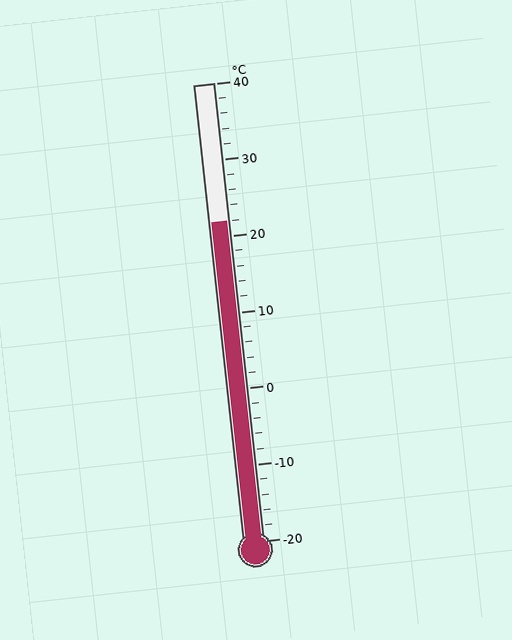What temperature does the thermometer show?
The thermometer shows approximately 22°C.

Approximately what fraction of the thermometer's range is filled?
The thermometer is filled to approximately 70% of its range.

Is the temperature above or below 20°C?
The temperature is above 20°C.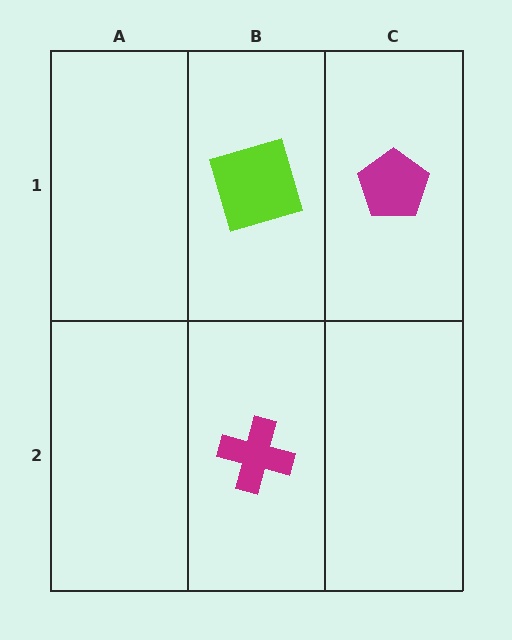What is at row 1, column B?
A lime square.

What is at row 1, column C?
A magenta pentagon.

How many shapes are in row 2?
1 shape.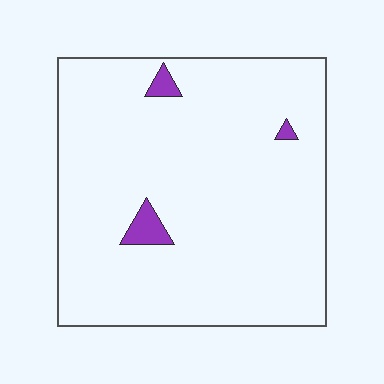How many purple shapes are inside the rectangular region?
3.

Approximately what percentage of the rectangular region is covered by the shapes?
Approximately 5%.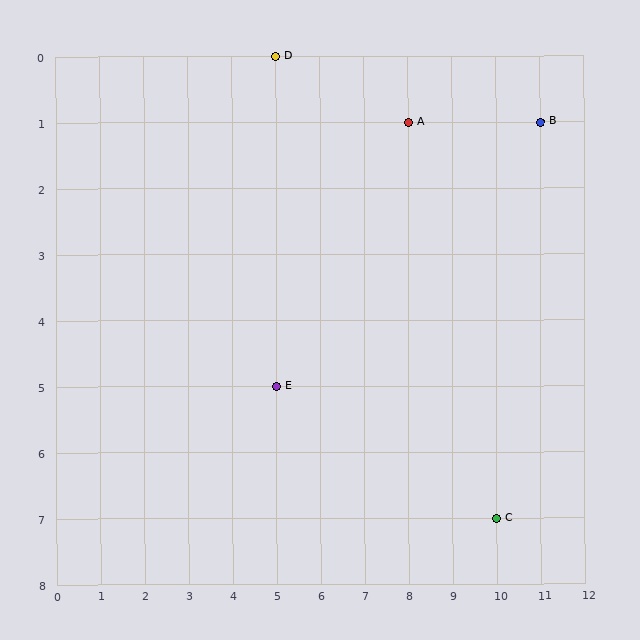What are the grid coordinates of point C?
Point C is at grid coordinates (10, 7).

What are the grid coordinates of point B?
Point B is at grid coordinates (11, 1).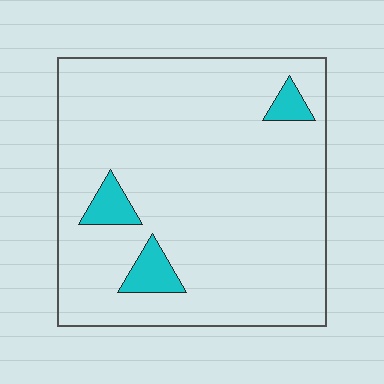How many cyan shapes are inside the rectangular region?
3.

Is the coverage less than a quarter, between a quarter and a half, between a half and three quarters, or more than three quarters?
Less than a quarter.